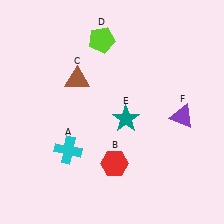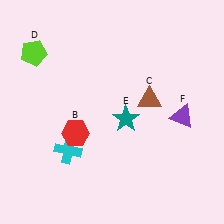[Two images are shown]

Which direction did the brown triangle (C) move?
The brown triangle (C) moved right.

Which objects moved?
The objects that moved are: the red hexagon (B), the brown triangle (C), the lime pentagon (D).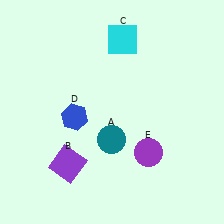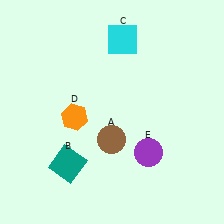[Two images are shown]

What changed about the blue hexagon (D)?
In Image 1, D is blue. In Image 2, it changed to orange.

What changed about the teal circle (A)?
In Image 1, A is teal. In Image 2, it changed to brown.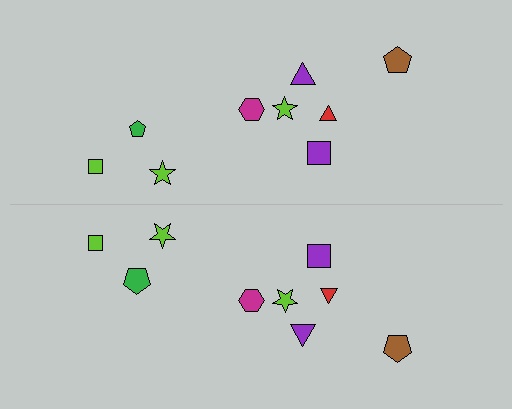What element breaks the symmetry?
The green pentagon on the bottom side has a different size than its mirror counterpart.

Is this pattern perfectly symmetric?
No, the pattern is not perfectly symmetric. The green pentagon on the bottom side has a different size than its mirror counterpart.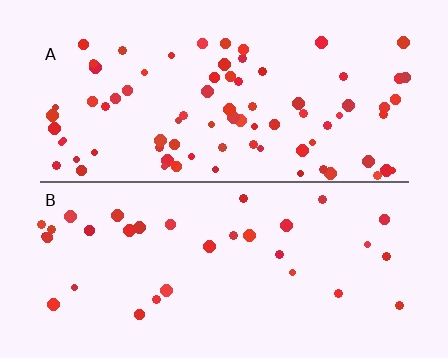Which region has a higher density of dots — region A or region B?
A (the top).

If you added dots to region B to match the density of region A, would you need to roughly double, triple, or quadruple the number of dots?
Approximately double.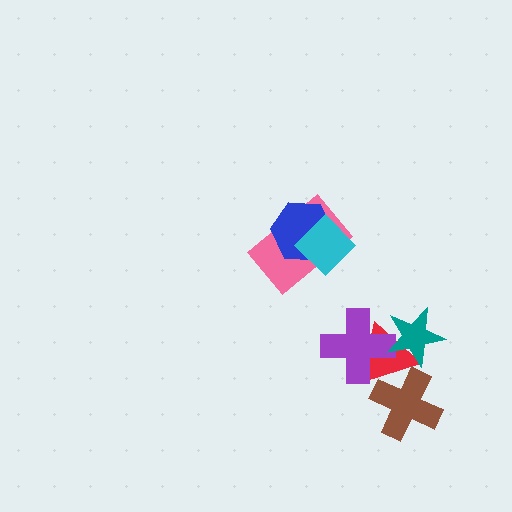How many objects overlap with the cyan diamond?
2 objects overlap with the cyan diamond.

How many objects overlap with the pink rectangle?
2 objects overlap with the pink rectangle.